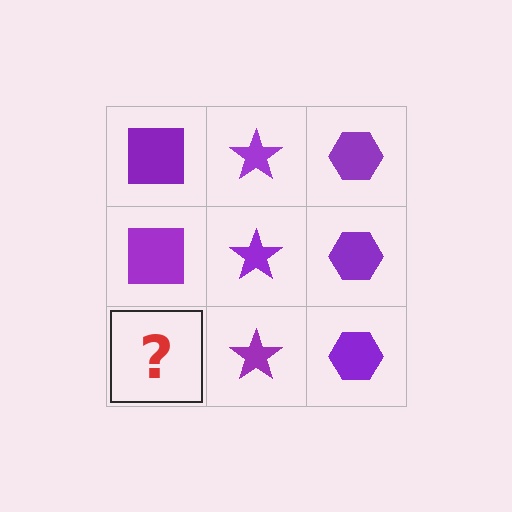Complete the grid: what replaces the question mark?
The question mark should be replaced with a purple square.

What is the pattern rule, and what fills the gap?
The rule is that each column has a consistent shape. The gap should be filled with a purple square.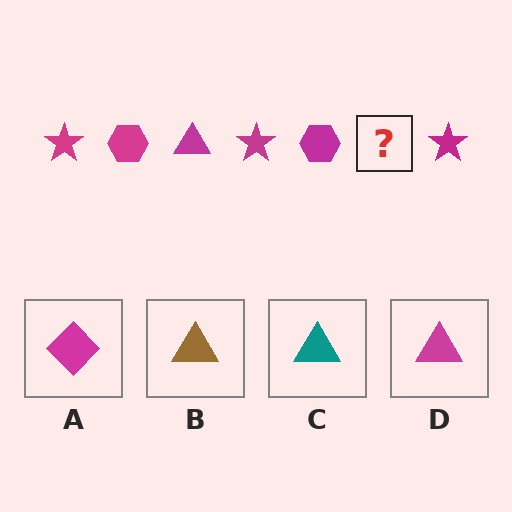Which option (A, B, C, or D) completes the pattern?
D.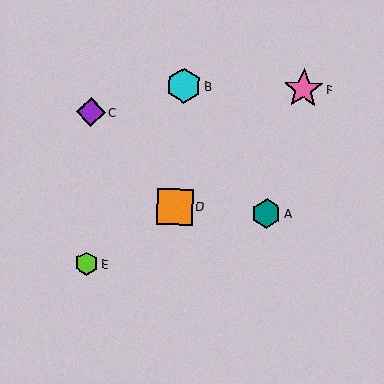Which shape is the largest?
The pink star (labeled F) is the largest.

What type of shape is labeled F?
Shape F is a pink star.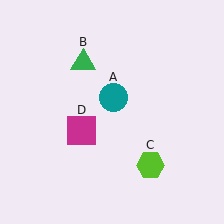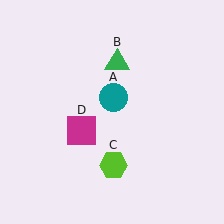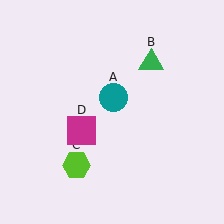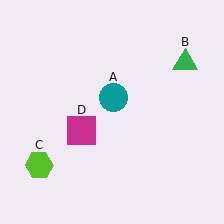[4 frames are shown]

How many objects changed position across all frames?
2 objects changed position: green triangle (object B), lime hexagon (object C).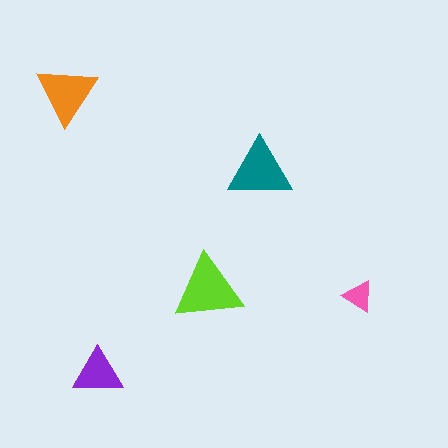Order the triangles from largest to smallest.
the lime one, the teal one, the orange one, the purple one, the pink one.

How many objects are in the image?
There are 5 objects in the image.